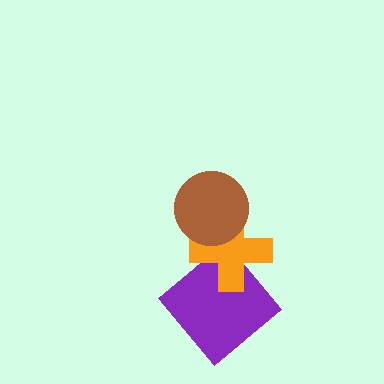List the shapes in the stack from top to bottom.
From top to bottom: the brown circle, the orange cross, the purple diamond.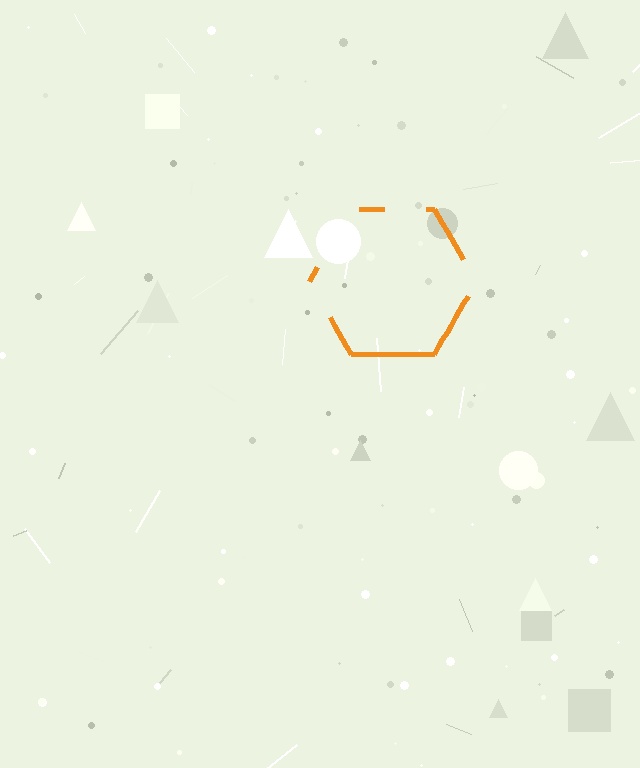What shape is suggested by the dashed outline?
The dashed outline suggests a hexagon.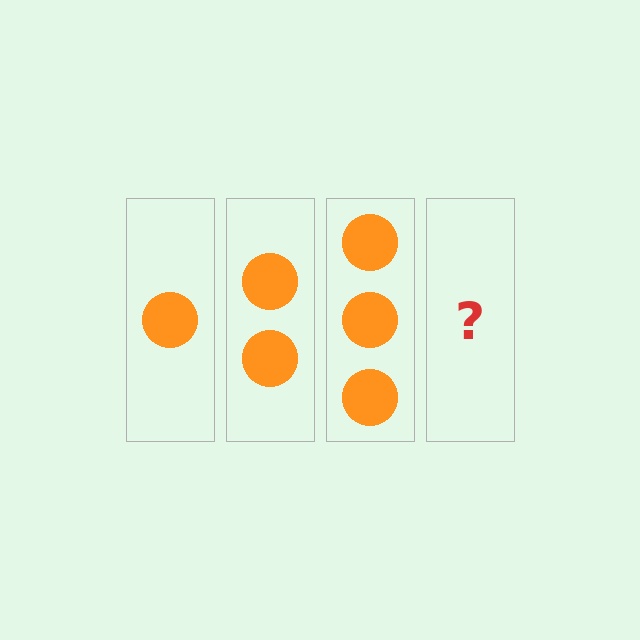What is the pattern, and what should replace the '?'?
The pattern is that each step adds one more circle. The '?' should be 4 circles.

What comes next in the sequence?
The next element should be 4 circles.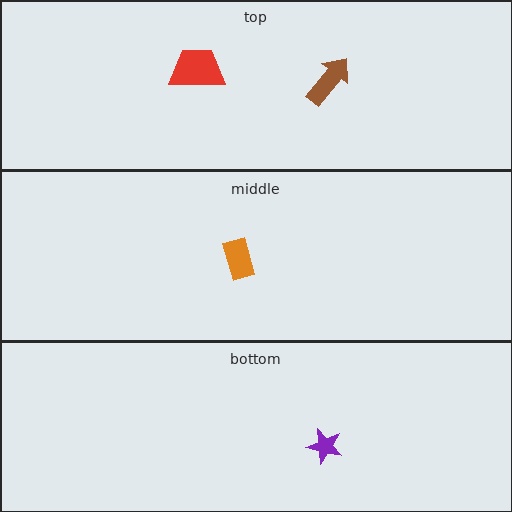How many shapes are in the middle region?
1.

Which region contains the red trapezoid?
The top region.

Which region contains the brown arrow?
The top region.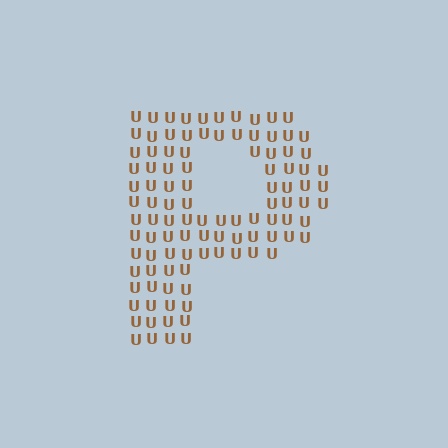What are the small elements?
The small elements are letter U's.